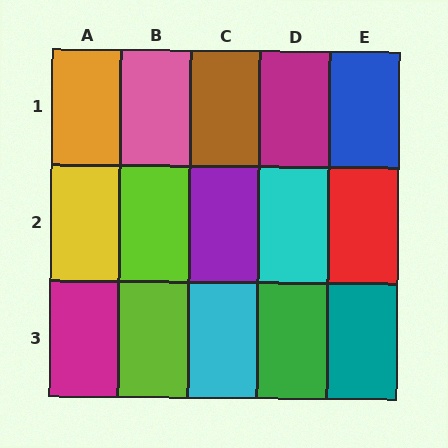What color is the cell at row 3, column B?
Lime.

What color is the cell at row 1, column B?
Pink.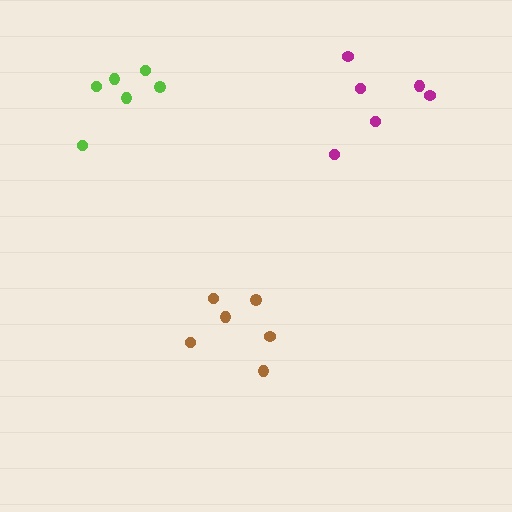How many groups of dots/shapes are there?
There are 3 groups.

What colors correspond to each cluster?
The clusters are colored: brown, lime, magenta.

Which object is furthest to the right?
The magenta cluster is rightmost.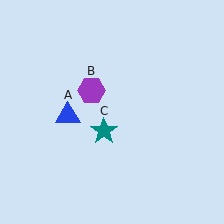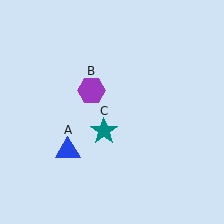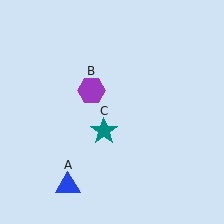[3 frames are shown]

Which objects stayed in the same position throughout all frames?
Purple hexagon (object B) and teal star (object C) remained stationary.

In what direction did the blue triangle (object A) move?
The blue triangle (object A) moved down.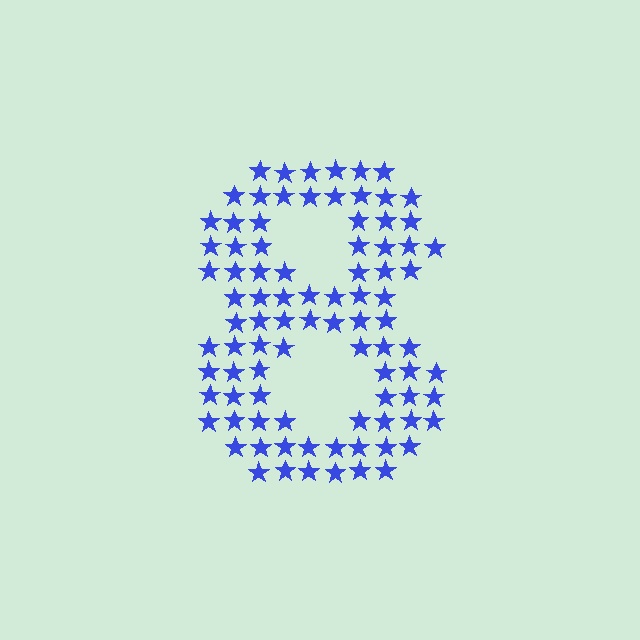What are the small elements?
The small elements are stars.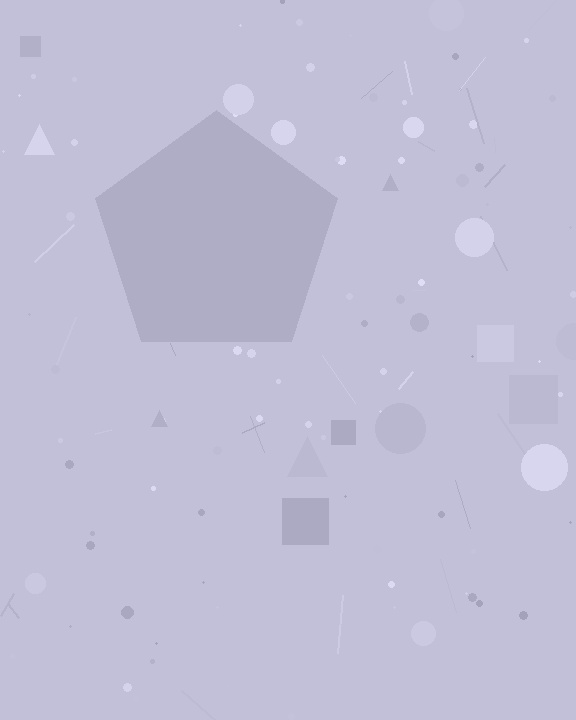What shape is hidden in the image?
A pentagon is hidden in the image.